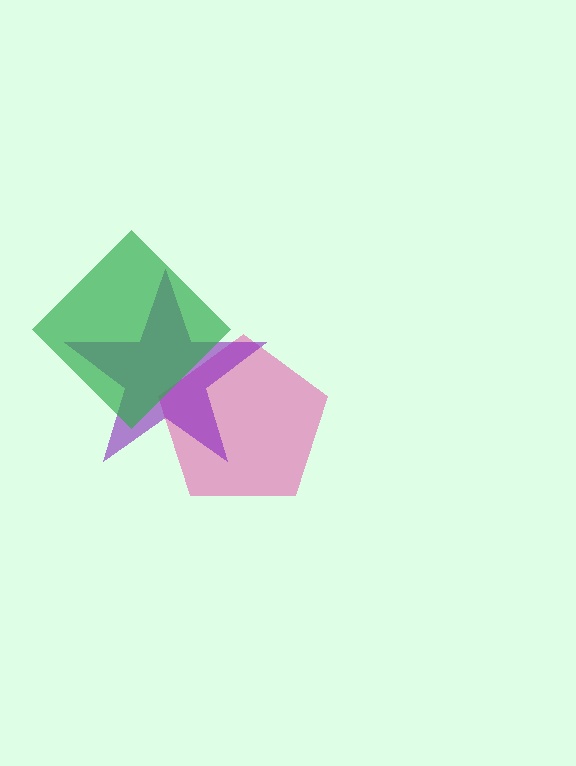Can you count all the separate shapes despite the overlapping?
Yes, there are 3 separate shapes.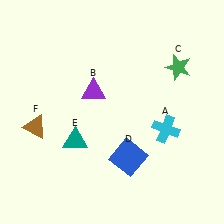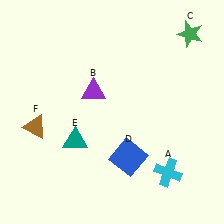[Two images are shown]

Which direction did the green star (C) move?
The green star (C) moved up.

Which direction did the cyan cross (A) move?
The cyan cross (A) moved down.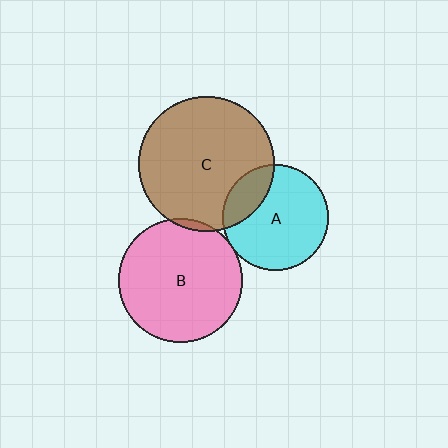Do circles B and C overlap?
Yes.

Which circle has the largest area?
Circle C (brown).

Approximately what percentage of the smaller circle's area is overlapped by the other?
Approximately 5%.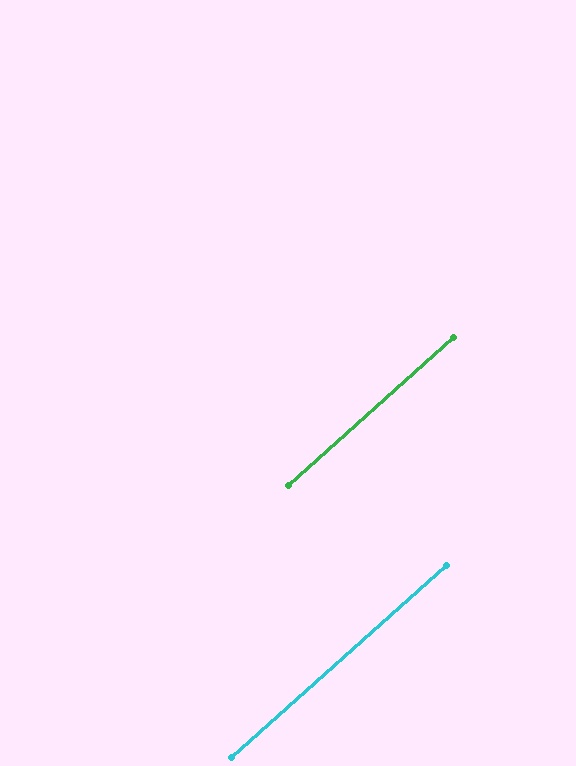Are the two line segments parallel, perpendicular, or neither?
Parallel — their directions differ by only 0.1°.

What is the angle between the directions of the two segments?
Approximately 0 degrees.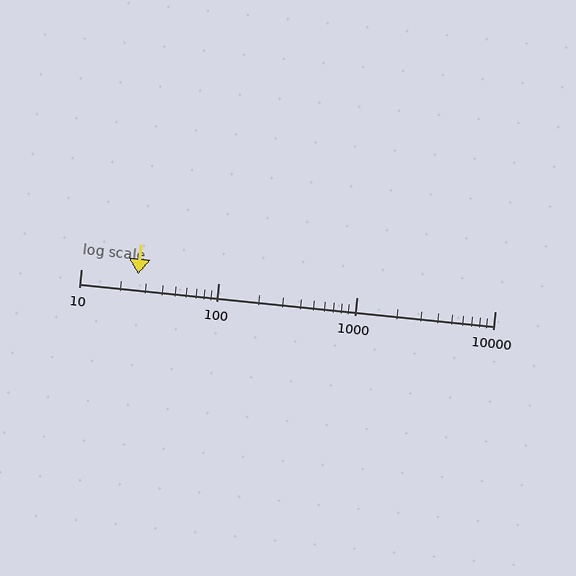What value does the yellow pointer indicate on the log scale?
The pointer indicates approximately 26.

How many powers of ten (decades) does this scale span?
The scale spans 3 decades, from 10 to 10000.